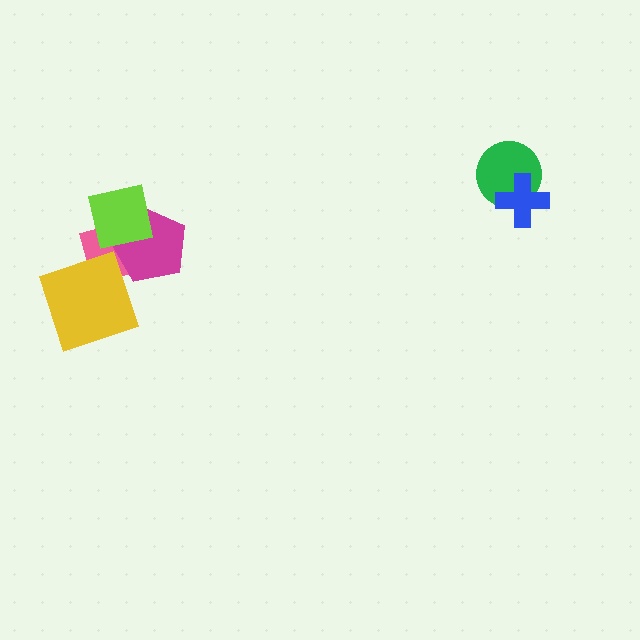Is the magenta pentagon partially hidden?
Yes, it is partially covered by another shape.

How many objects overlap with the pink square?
3 objects overlap with the pink square.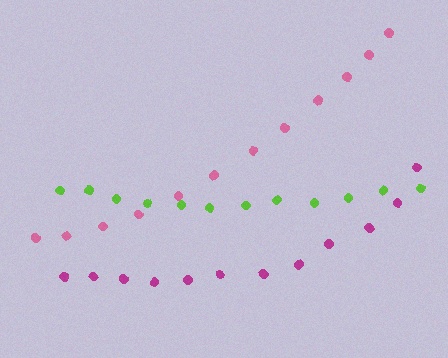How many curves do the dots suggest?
There are 3 distinct paths.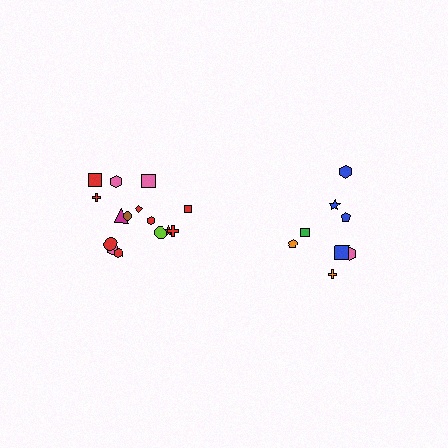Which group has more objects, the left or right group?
The left group.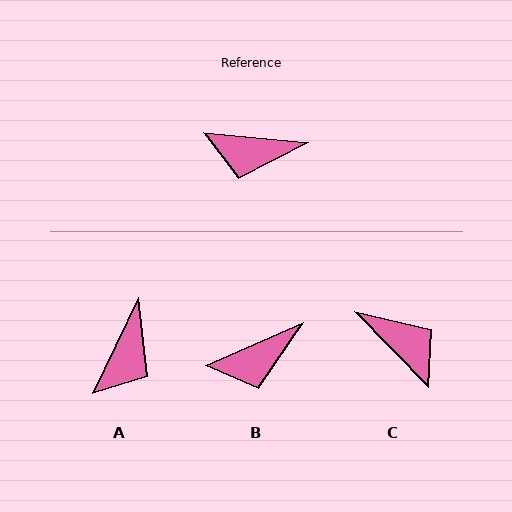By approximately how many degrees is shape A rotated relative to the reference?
Approximately 70 degrees counter-clockwise.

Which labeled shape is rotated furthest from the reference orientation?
C, about 140 degrees away.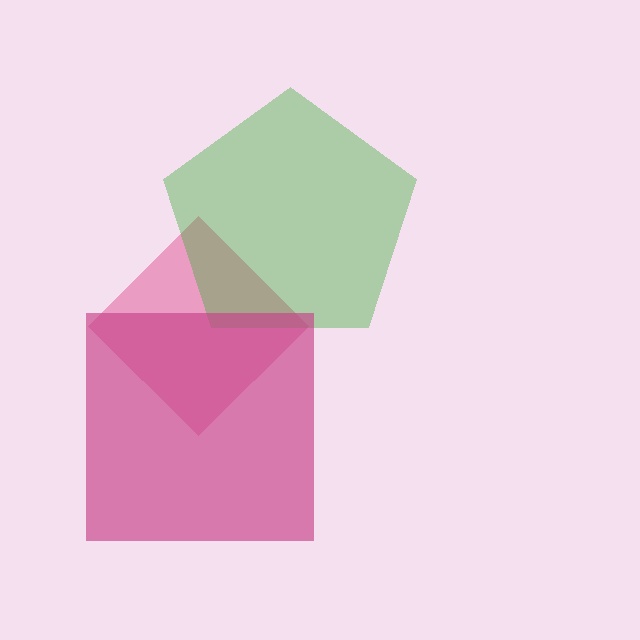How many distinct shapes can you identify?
There are 3 distinct shapes: a pink diamond, a green pentagon, a magenta square.